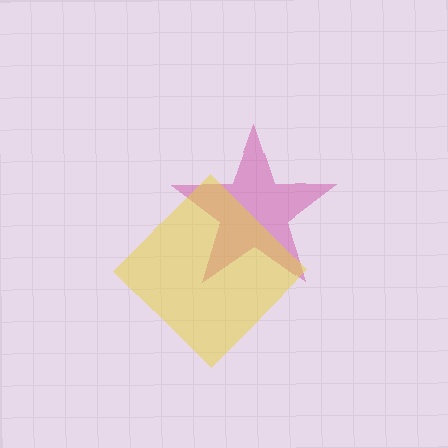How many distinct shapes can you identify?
There are 2 distinct shapes: a magenta star, a yellow diamond.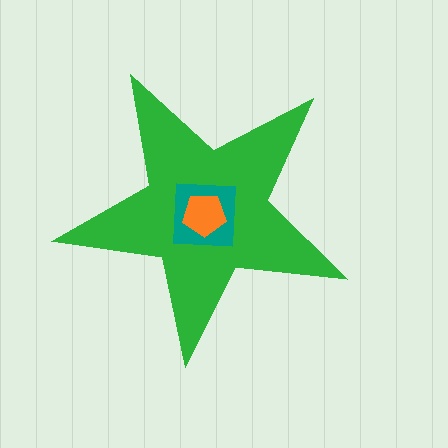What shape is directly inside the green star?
The teal square.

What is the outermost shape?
The green star.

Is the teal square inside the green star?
Yes.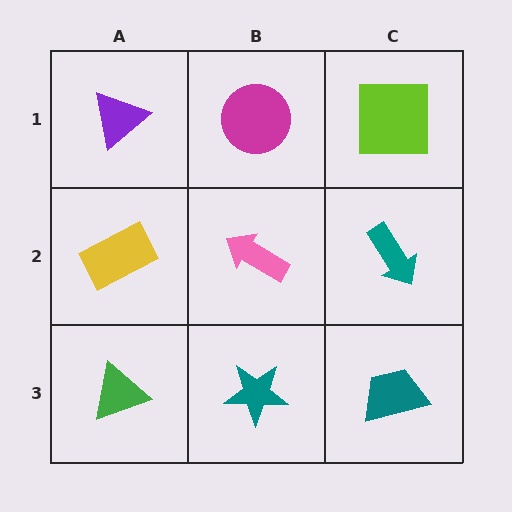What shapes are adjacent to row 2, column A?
A purple triangle (row 1, column A), a green triangle (row 3, column A), a pink arrow (row 2, column B).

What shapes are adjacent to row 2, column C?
A lime square (row 1, column C), a teal trapezoid (row 3, column C), a pink arrow (row 2, column B).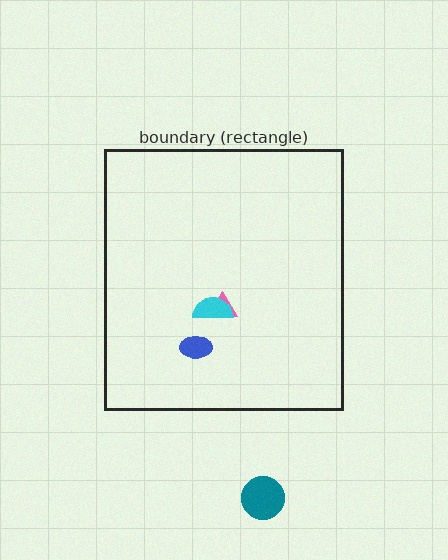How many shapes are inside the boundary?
3 inside, 1 outside.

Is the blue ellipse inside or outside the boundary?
Inside.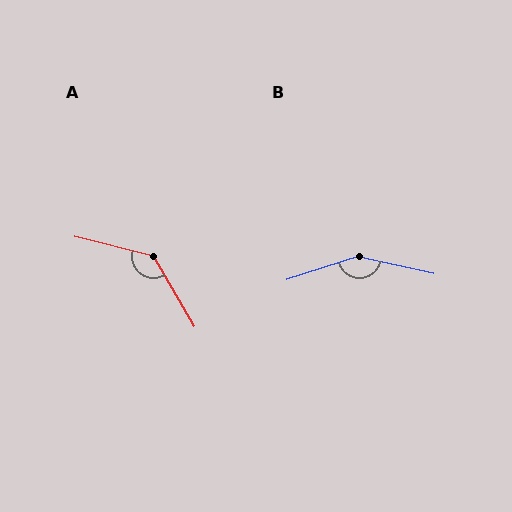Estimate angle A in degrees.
Approximately 134 degrees.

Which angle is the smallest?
A, at approximately 134 degrees.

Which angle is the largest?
B, at approximately 150 degrees.